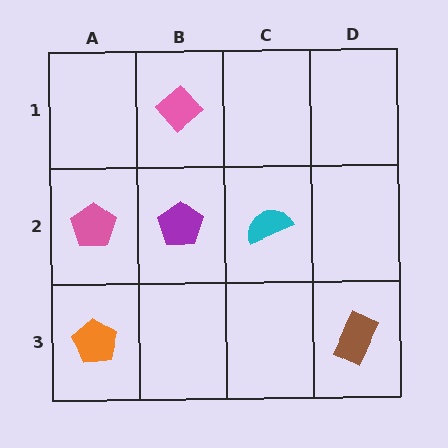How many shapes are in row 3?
2 shapes.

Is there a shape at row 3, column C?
No, that cell is empty.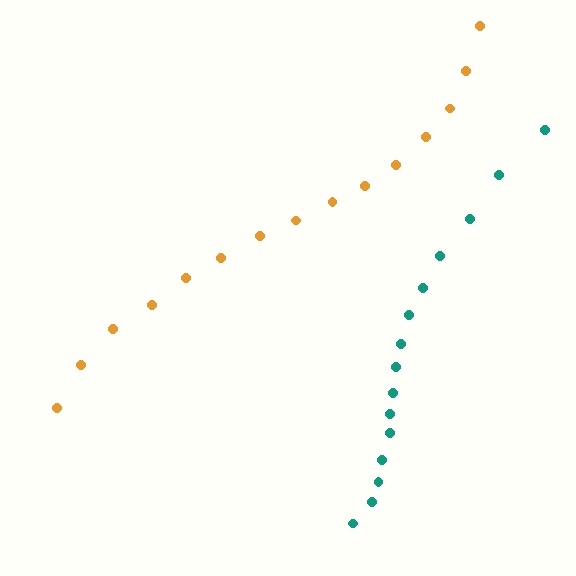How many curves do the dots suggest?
There are 2 distinct paths.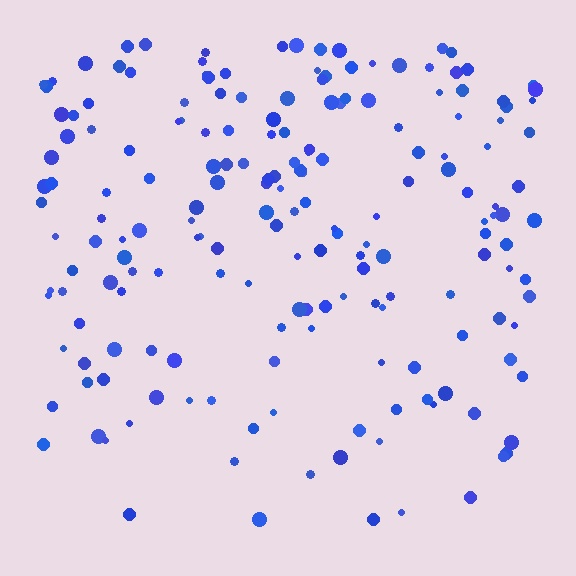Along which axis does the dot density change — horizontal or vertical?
Vertical.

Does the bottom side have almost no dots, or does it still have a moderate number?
Still a moderate number, just noticeably fewer than the top.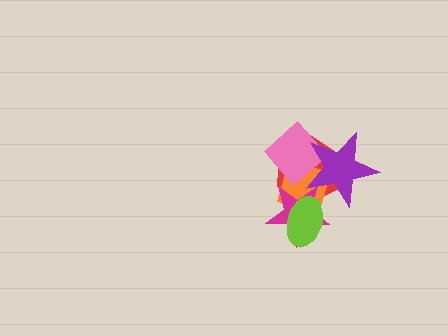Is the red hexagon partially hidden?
Yes, it is partially covered by another shape.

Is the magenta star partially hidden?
Yes, it is partially covered by another shape.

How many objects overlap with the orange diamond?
5 objects overlap with the orange diamond.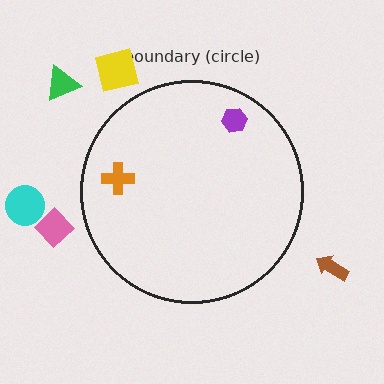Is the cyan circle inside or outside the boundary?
Outside.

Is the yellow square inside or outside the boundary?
Outside.